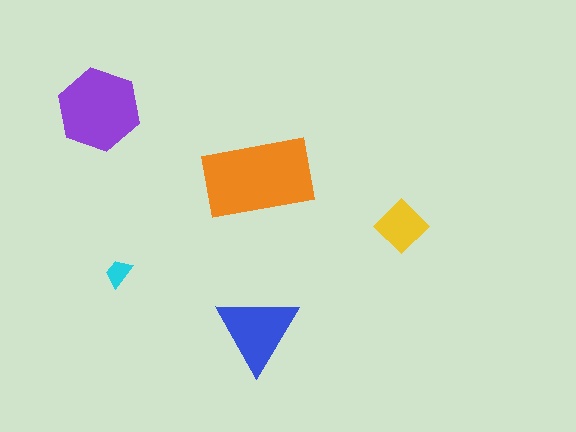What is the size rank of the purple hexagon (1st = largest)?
2nd.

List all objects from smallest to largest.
The cyan trapezoid, the yellow diamond, the blue triangle, the purple hexagon, the orange rectangle.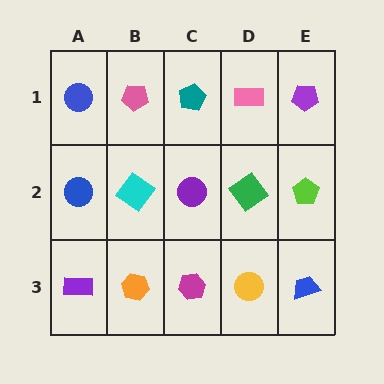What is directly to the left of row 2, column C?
A cyan diamond.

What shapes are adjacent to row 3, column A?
A blue circle (row 2, column A), an orange hexagon (row 3, column B).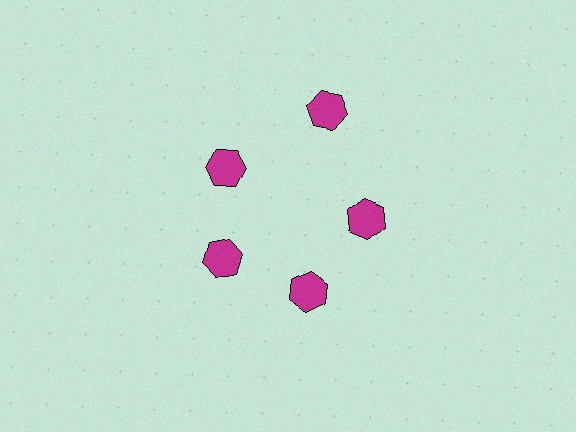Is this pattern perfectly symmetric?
No. The 5 magenta hexagons are arranged in a ring, but one element near the 1 o'clock position is pushed outward from the center, breaking the 5-fold rotational symmetry.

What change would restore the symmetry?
The symmetry would be restored by moving it inward, back onto the ring so that all 5 hexagons sit at equal angles and equal distance from the center.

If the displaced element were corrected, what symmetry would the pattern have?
It would have 5-fold rotational symmetry — the pattern would map onto itself every 72 degrees.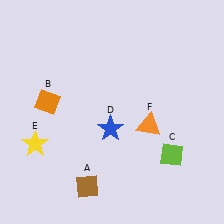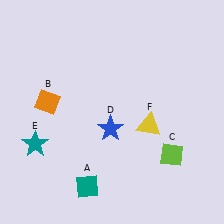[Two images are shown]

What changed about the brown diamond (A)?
In Image 1, A is brown. In Image 2, it changed to teal.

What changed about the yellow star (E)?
In Image 1, E is yellow. In Image 2, it changed to teal.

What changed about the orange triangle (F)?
In Image 1, F is orange. In Image 2, it changed to yellow.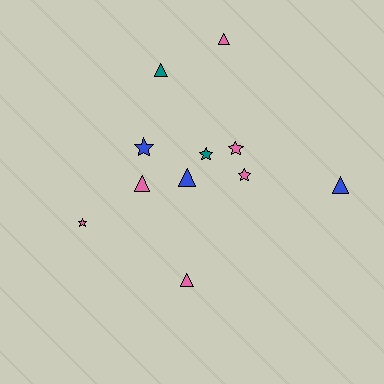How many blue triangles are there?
There are 2 blue triangles.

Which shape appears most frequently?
Triangle, with 6 objects.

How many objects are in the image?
There are 11 objects.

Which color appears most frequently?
Pink, with 6 objects.